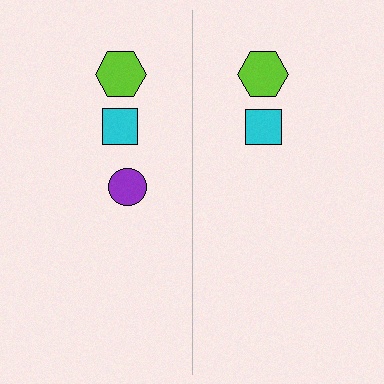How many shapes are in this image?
There are 5 shapes in this image.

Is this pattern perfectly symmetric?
No, the pattern is not perfectly symmetric. A purple circle is missing from the right side.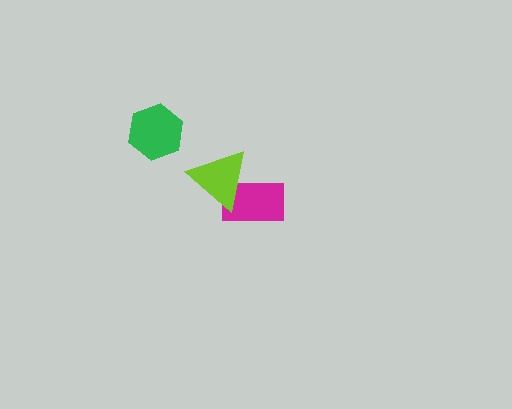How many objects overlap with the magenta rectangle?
1 object overlaps with the magenta rectangle.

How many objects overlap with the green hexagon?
0 objects overlap with the green hexagon.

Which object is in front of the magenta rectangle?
The lime triangle is in front of the magenta rectangle.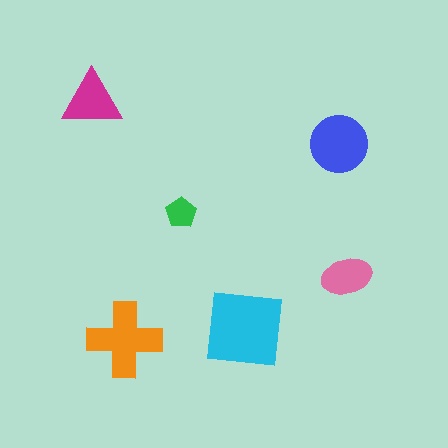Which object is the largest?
The cyan square.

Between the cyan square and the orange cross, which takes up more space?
The cyan square.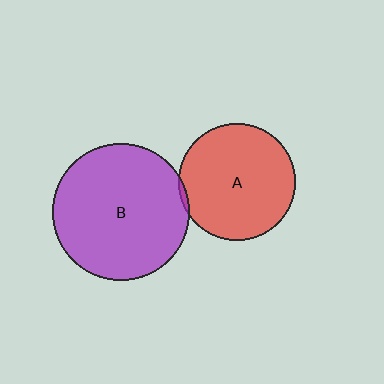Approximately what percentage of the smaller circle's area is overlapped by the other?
Approximately 5%.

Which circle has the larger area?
Circle B (purple).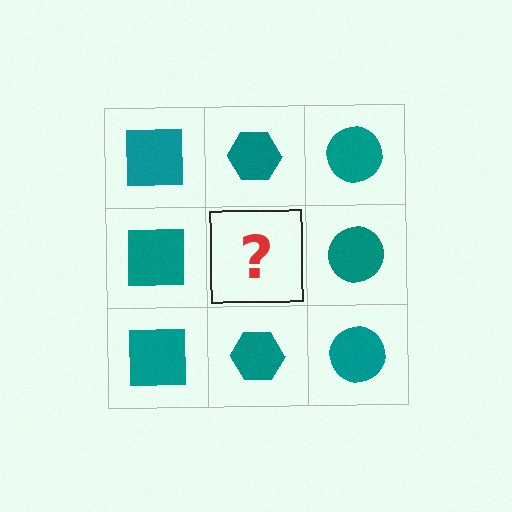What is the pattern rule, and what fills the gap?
The rule is that each column has a consistent shape. The gap should be filled with a teal hexagon.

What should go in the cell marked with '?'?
The missing cell should contain a teal hexagon.